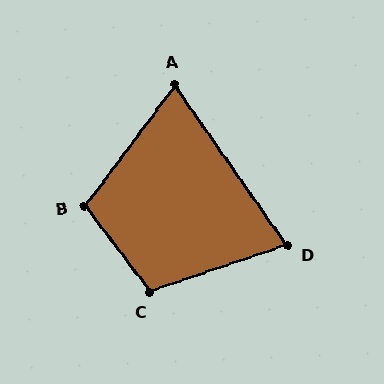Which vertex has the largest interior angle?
C, at approximately 108 degrees.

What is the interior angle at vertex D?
Approximately 74 degrees (acute).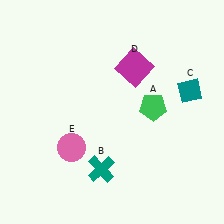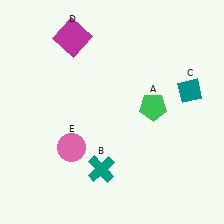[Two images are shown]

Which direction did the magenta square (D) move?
The magenta square (D) moved left.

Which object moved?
The magenta square (D) moved left.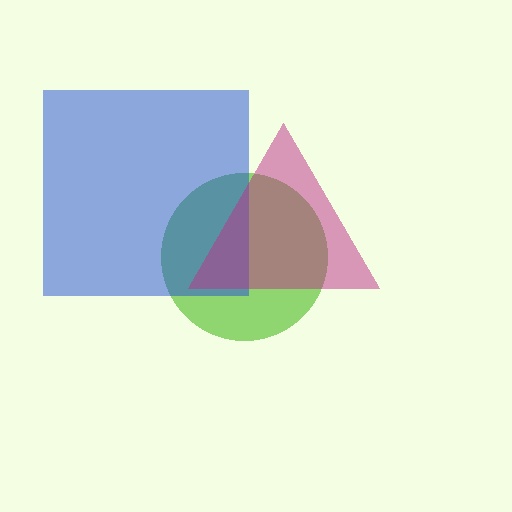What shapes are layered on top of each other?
The layered shapes are: a lime circle, a blue square, a magenta triangle.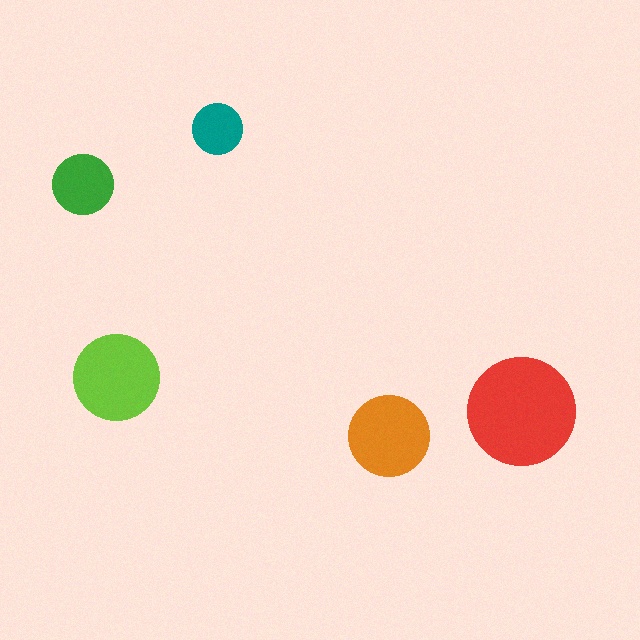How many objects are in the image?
There are 5 objects in the image.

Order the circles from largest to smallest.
the red one, the lime one, the orange one, the green one, the teal one.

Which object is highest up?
The teal circle is topmost.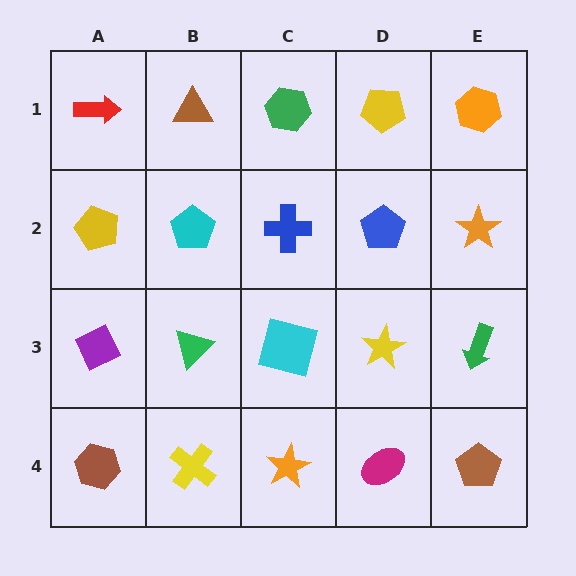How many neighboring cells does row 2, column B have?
4.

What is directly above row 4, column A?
A purple diamond.